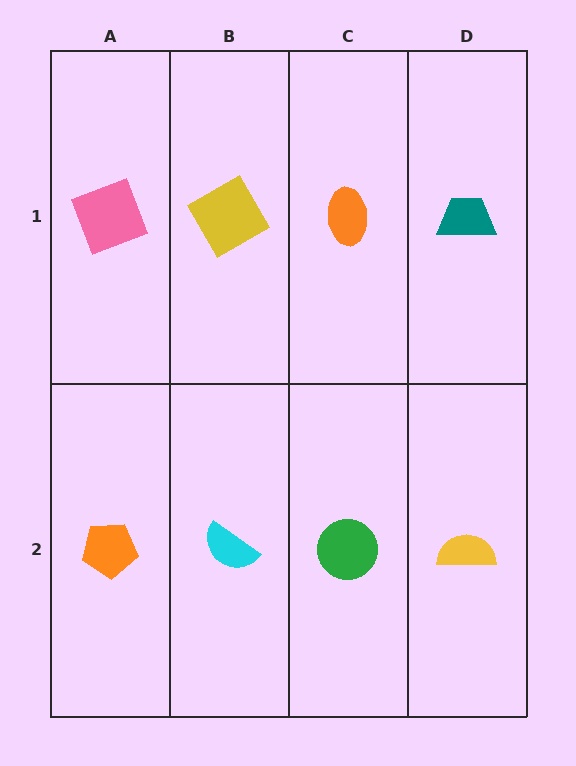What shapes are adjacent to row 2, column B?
A yellow diamond (row 1, column B), an orange pentagon (row 2, column A), a green circle (row 2, column C).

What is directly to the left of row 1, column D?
An orange ellipse.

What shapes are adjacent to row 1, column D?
A yellow semicircle (row 2, column D), an orange ellipse (row 1, column C).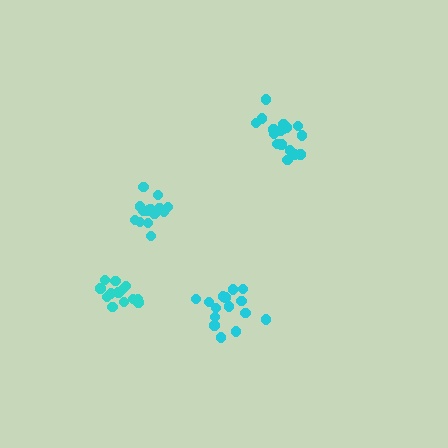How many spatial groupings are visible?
There are 4 spatial groupings.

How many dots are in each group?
Group 1: 15 dots, Group 2: 15 dots, Group 3: 13 dots, Group 4: 18 dots (61 total).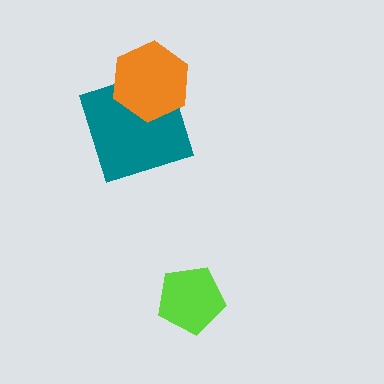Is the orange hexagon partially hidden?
No, no other shape covers it.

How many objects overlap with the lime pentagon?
0 objects overlap with the lime pentagon.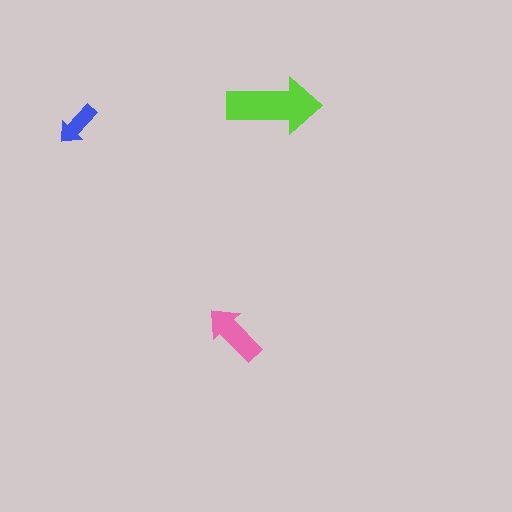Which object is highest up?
The lime arrow is topmost.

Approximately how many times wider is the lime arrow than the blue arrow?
About 2 times wider.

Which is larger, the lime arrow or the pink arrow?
The lime one.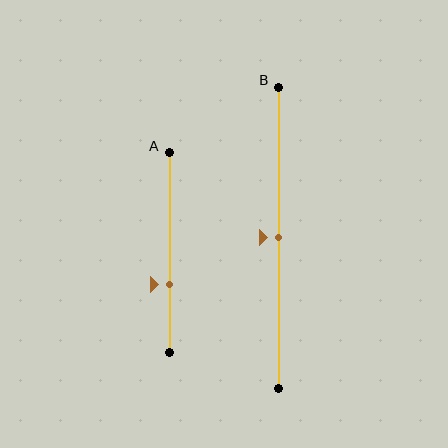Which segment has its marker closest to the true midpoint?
Segment B has its marker closest to the true midpoint.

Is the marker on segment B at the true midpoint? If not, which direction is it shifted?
Yes, the marker on segment B is at the true midpoint.